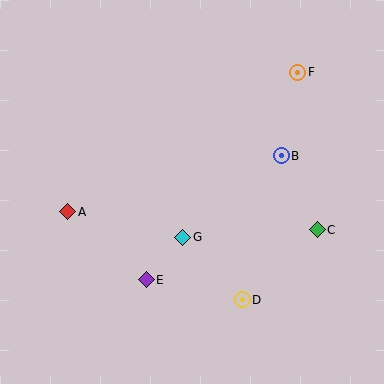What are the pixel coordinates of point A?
Point A is at (68, 212).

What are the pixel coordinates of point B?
Point B is at (281, 156).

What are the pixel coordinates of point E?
Point E is at (146, 280).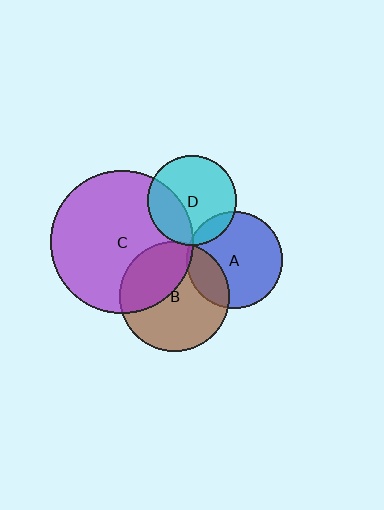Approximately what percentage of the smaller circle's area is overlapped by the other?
Approximately 5%.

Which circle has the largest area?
Circle C (purple).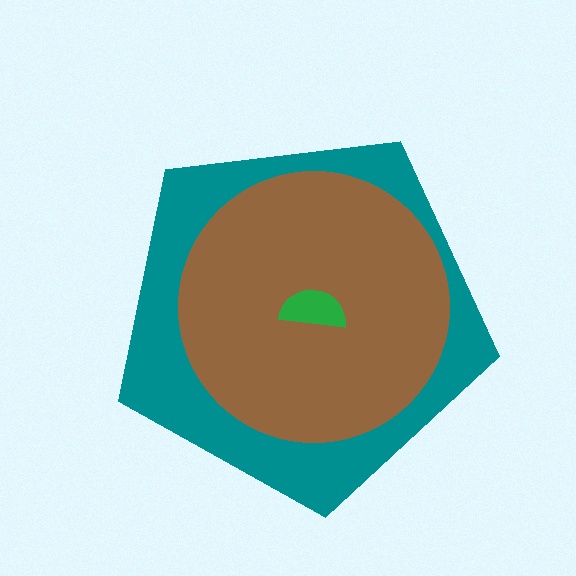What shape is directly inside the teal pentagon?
The brown circle.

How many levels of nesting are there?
3.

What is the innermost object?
The green semicircle.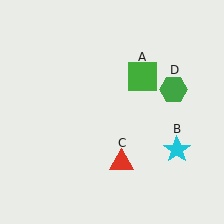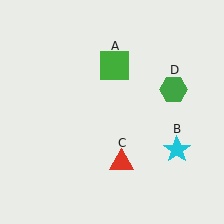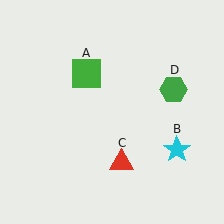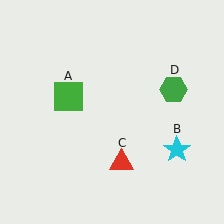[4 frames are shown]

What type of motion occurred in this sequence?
The green square (object A) rotated counterclockwise around the center of the scene.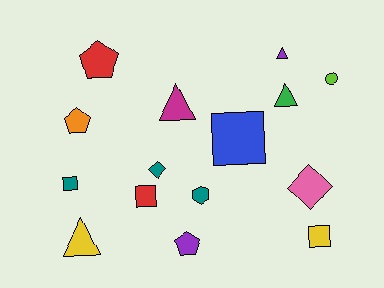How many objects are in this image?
There are 15 objects.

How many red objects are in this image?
There are 2 red objects.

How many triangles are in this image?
There are 4 triangles.